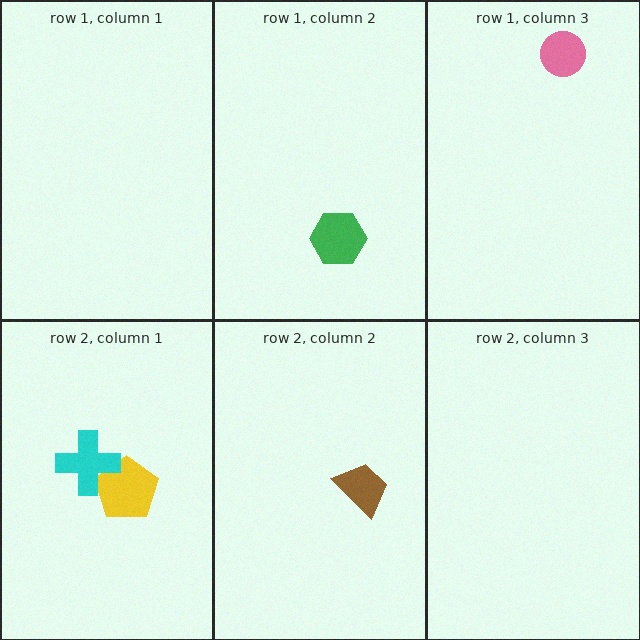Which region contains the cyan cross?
The row 2, column 1 region.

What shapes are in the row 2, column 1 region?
The yellow pentagon, the cyan cross.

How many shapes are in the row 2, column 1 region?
2.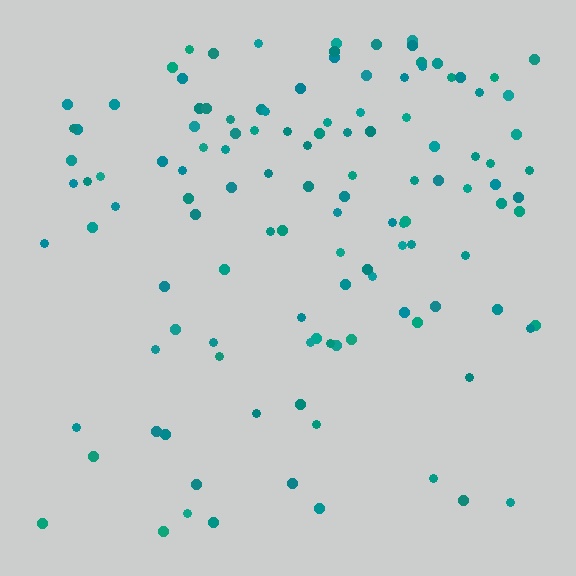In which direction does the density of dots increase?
From bottom to top, with the top side densest.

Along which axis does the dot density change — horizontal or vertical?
Vertical.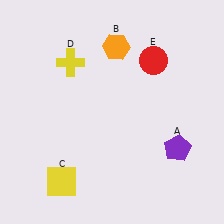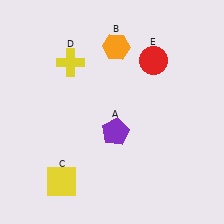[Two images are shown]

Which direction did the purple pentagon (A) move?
The purple pentagon (A) moved left.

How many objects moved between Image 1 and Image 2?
1 object moved between the two images.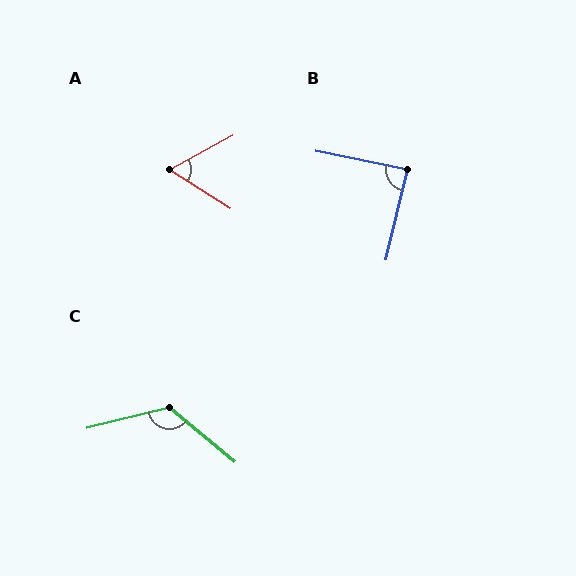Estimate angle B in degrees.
Approximately 88 degrees.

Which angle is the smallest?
A, at approximately 61 degrees.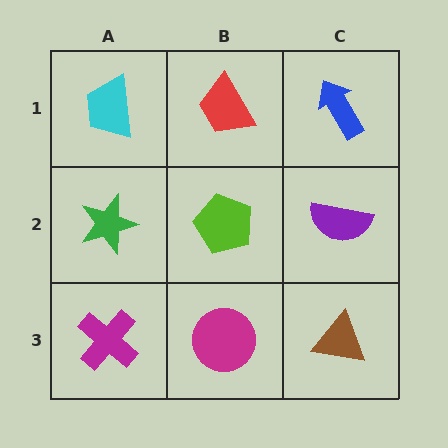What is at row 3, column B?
A magenta circle.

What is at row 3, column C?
A brown triangle.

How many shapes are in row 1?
3 shapes.